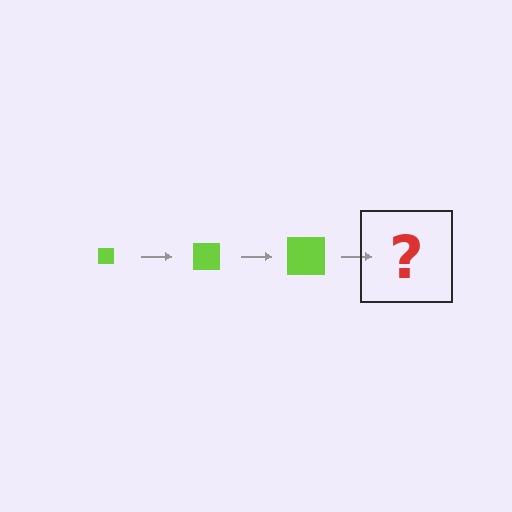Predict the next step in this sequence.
The next step is a lime square, larger than the previous one.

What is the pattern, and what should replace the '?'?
The pattern is that the square gets progressively larger each step. The '?' should be a lime square, larger than the previous one.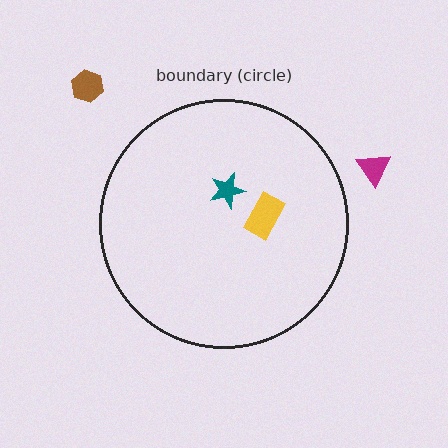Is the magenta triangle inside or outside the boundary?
Outside.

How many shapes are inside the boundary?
2 inside, 2 outside.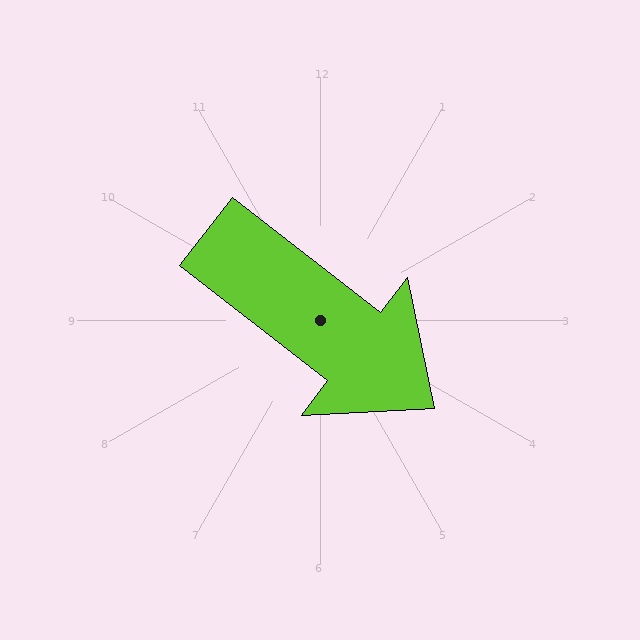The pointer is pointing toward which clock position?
Roughly 4 o'clock.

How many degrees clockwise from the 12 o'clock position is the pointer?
Approximately 128 degrees.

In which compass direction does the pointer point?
Southeast.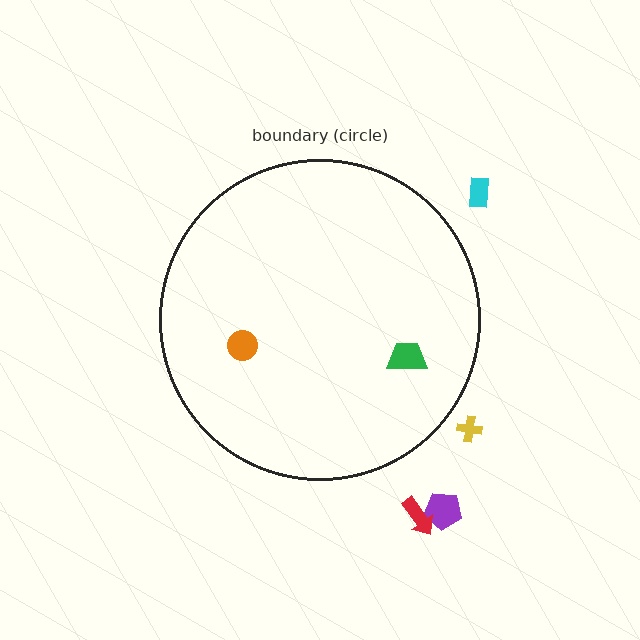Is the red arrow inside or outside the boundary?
Outside.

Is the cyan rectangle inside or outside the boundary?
Outside.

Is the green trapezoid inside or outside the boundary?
Inside.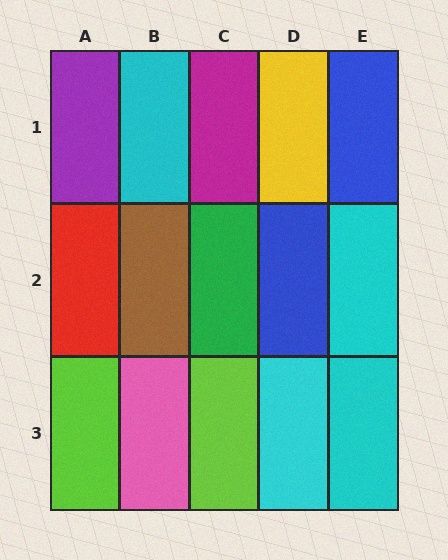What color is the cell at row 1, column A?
Purple.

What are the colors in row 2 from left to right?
Red, brown, green, blue, cyan.